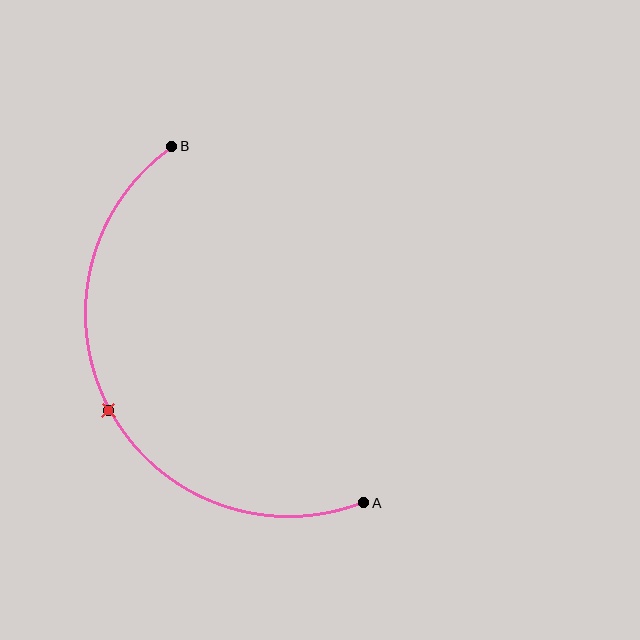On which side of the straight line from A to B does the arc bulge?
The arc bulges to the left of the straight line connecting A and B.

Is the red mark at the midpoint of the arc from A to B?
Yes. The red mark lies on the arc at equal arc-length from both A and B — it is the arc midpoint.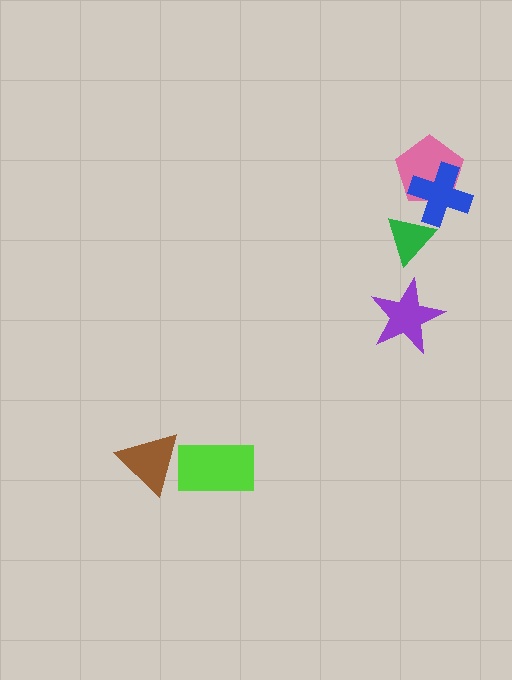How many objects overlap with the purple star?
0 objects overlap with the purple star.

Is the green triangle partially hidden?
Yes, it is partially covered by another shape.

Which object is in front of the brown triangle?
The lime rectangle is in front of the brown triangle.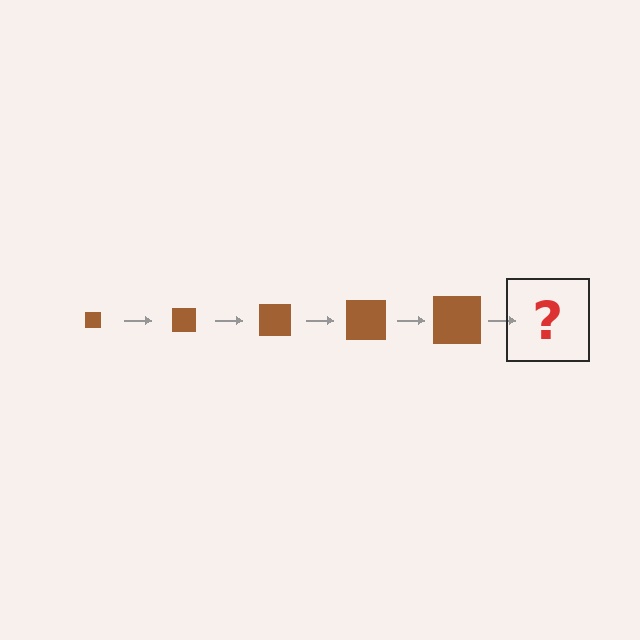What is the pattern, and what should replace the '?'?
The pattern is that the square gets progressively larger each step. The '?' should be a brown square, larger than the previous one.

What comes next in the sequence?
The next element should be a brown square, larger than the previous one.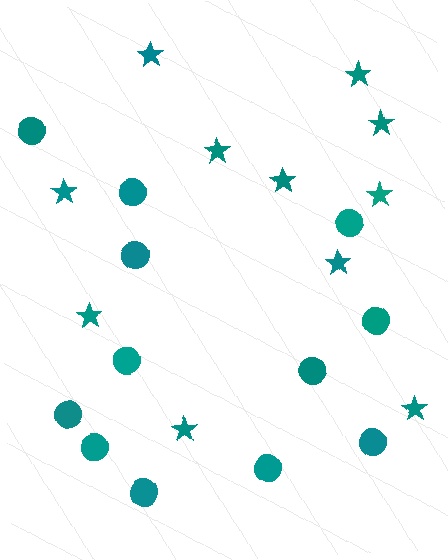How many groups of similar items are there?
There are 2 groups: one group of circles (12) and one group of stars (11).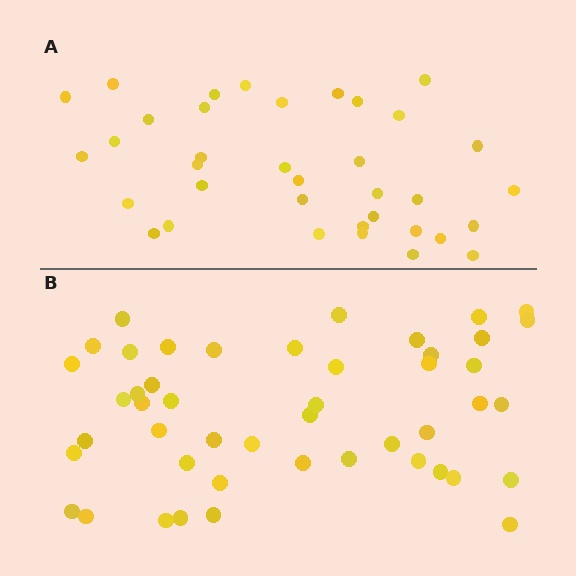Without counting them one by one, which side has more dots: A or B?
Region B (the bottom region) has more dots.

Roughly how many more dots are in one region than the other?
Region B has roughly 12 or so more dots than region A.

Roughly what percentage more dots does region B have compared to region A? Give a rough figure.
About 30% more.